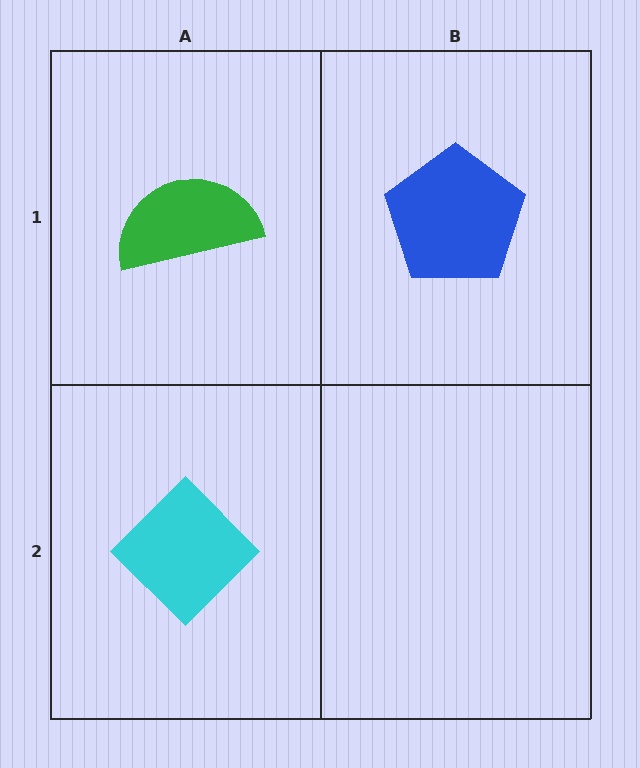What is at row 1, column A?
A green semicircle.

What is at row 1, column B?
A blue pentagon.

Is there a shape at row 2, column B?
No, that cell is empty.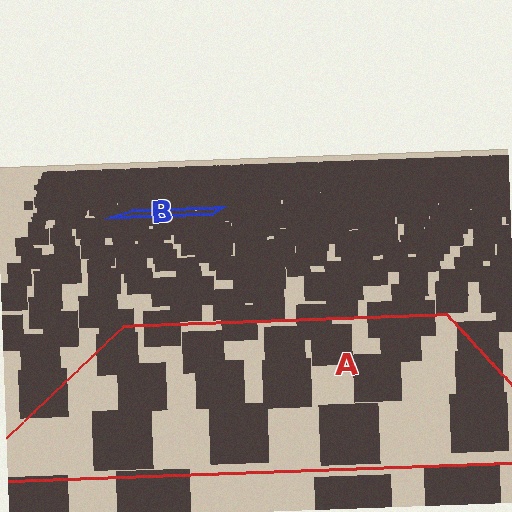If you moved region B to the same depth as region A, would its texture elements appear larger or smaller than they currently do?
They would appear larger. At a closer depth, the same texture elements are projected at a bigger on-screen size.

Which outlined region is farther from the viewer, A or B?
Region B is farther from the viewer — the texture elements inside it appear smaller and more densely packed.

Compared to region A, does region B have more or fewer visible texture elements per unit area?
Region B has more texture elements per unit area — they are packed more densely because it is farther away.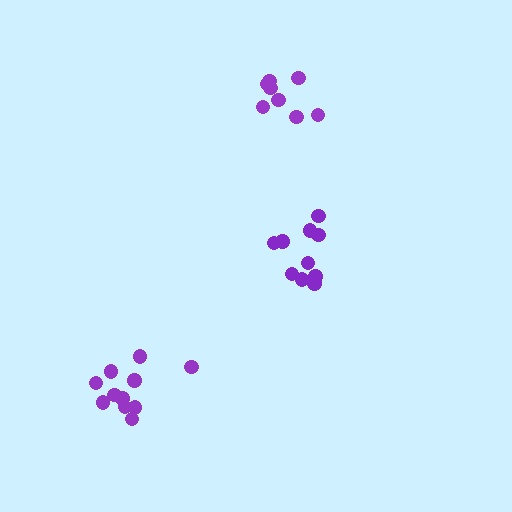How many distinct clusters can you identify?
There are 3 distinct clusters.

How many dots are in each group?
Group 1: 10 dots, Group 2: 8 dots, Group 3: 11 dots (29 total).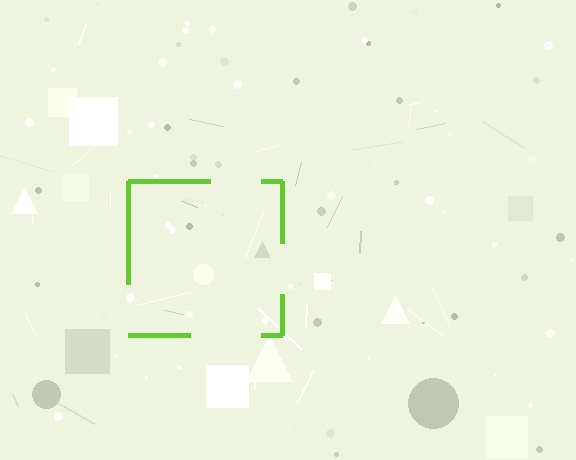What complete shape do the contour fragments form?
The contour fragments form a square.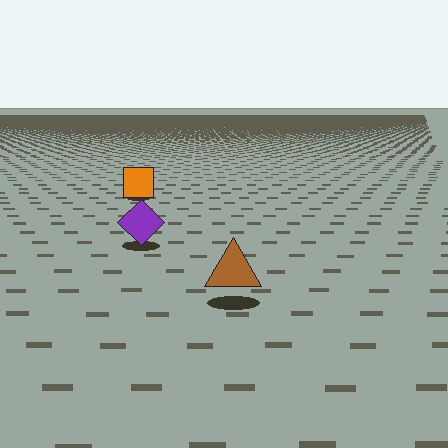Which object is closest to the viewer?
The brown triangle is closest. The texture marks near it are larger and more spread out.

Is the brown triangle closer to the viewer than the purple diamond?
Yes. The brown triangle is closer — you can tell from the texture gradient: the ground texture is coarser near it.